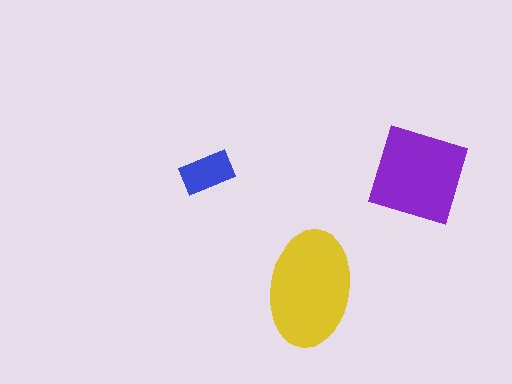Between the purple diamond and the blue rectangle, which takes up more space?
The purple diamond.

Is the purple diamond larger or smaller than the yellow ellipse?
Smaller.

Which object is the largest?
The yellow ellipse.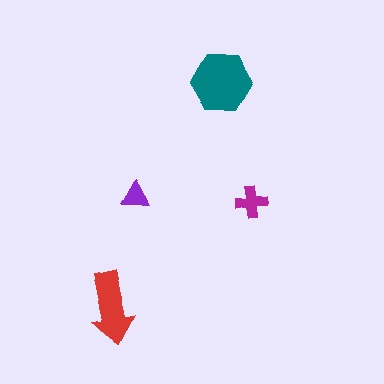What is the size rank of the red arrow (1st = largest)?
2nd.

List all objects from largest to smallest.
The teal hexagon, the red arrow, the magenta cross, the purple triangle.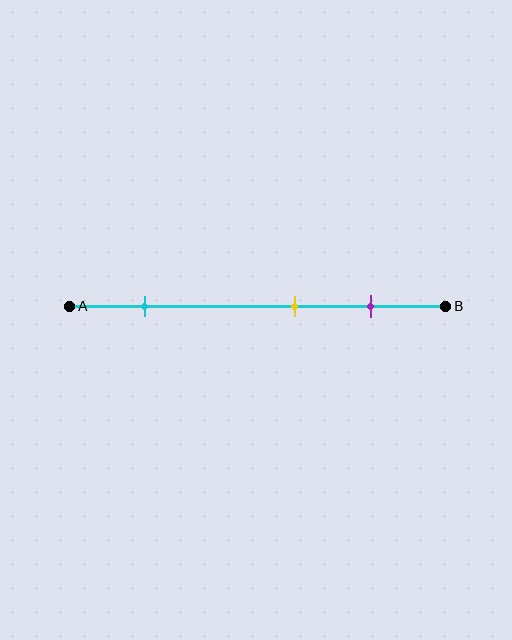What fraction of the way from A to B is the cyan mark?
The cyan mark is approximately 20% (0.2) of the way from A to B.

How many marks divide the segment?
There are 3 marks dividing the segment.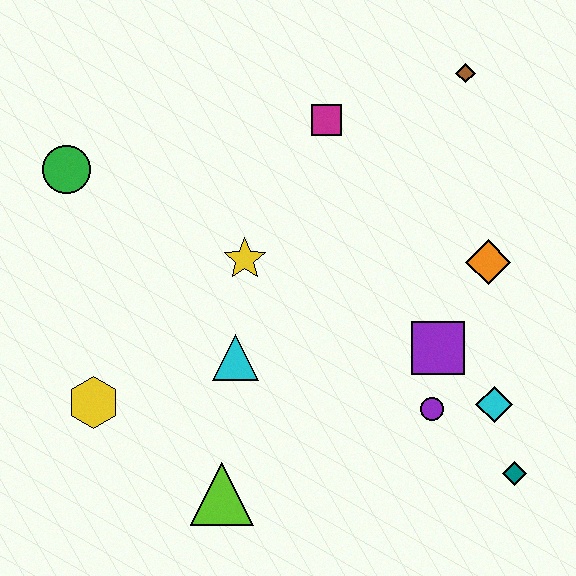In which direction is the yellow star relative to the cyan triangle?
The yellow star is above the cyan triangle.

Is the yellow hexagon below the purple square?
Yes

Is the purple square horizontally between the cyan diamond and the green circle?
Yes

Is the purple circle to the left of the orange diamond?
Yes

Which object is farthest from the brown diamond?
The yellow hexagon is farthest from the brown diamond.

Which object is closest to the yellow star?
The cyan triangle is closest to the yellow star.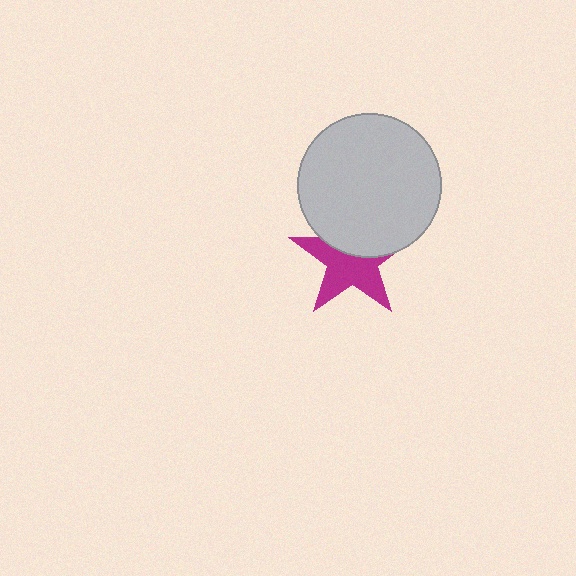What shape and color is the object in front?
The object in front is a light gray circle.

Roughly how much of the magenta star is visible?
About half of it is visible (roughly 59%).